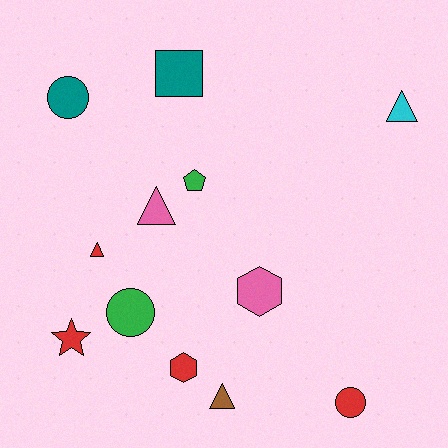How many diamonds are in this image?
There are no diamonds.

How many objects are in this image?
There are 12 objects.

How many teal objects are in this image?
There are 2 teal objects.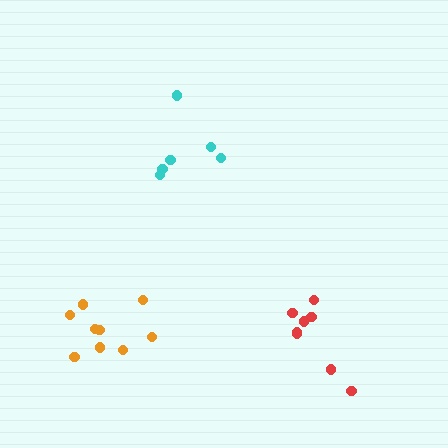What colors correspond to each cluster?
The clusters are colored: cyan, red, orange.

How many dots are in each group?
Group 1: 6 dots, Group 2: 8 dots, Group 3: 9 dots (23 total).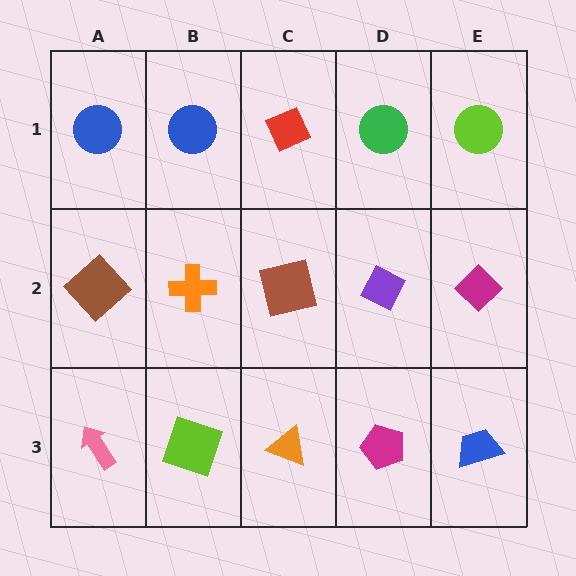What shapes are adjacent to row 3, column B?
An orange cross (row 2, column B), a pink arrow (row 3, column A), an orange triangle (row 3, column C).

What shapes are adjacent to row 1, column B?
An orange cross (row 2, column B), a blue circle (row 1, column A), a red diamond (row 1, column C).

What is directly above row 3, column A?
A brown diamond.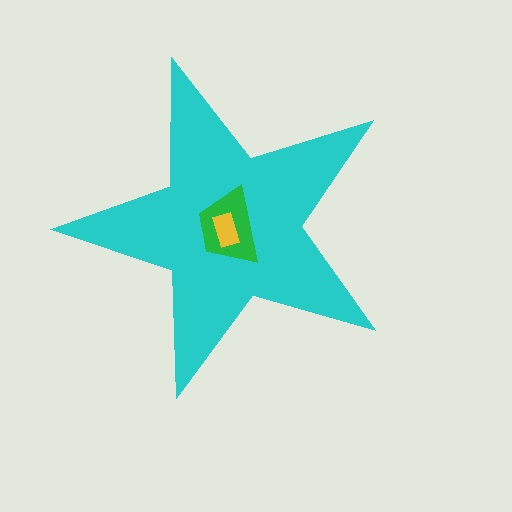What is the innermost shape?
The yellow rectangle.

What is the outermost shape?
The cyan star.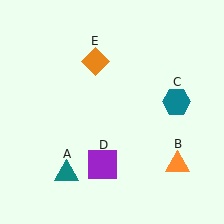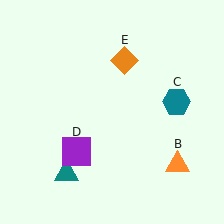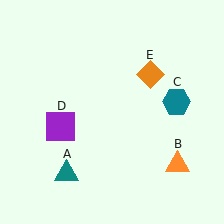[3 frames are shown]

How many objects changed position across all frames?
2 objects changed position: purple square (object D), orange diamond (object E).